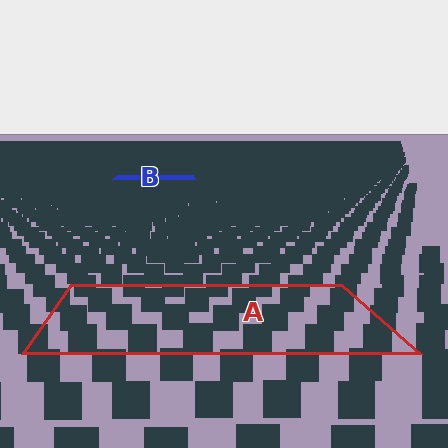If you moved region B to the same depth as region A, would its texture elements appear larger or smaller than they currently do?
They would appear larger. At a closer depth, the same texture elements are projected at a bigger on-screen size.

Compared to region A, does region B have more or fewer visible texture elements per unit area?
Region B has more texture elements per unit area — they are packed more densely because it is farther away.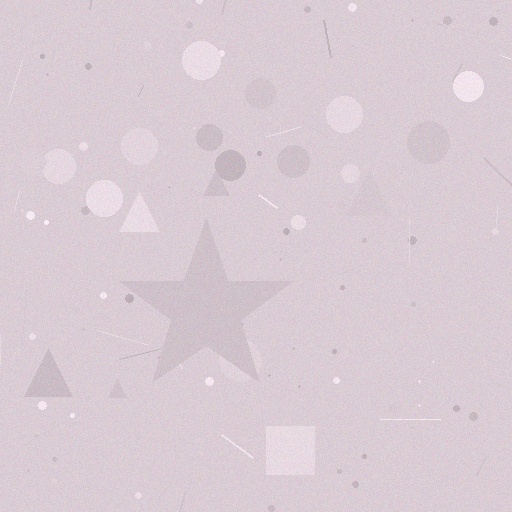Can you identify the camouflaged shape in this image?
The camouflaged shape is a star.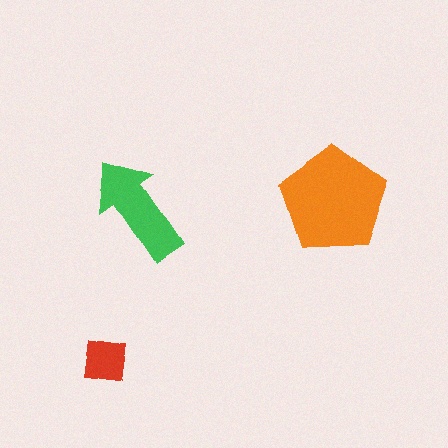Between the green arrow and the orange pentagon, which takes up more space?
The orange pentagon.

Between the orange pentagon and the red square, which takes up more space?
The orange pentagon.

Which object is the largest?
The orange pentagon.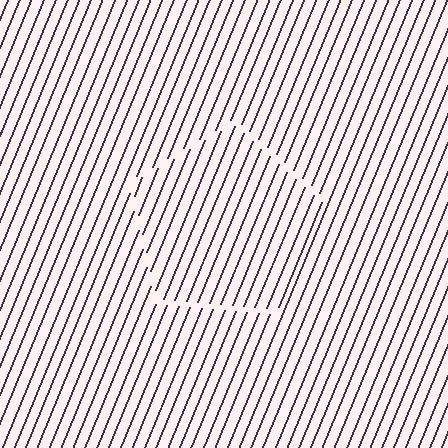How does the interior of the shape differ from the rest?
The interior of the shape contains the same grating, shifted by half a period — the contour is defined by the phase discontinuity where line-ends from the inner and outer gratings abut.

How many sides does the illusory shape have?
5 sides — the line-ends trace a pentagon.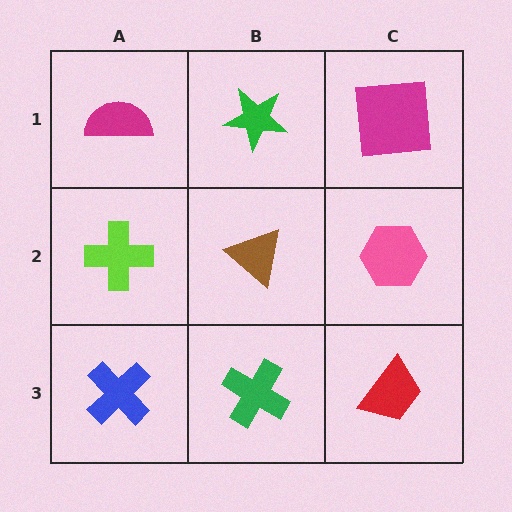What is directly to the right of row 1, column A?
A green star.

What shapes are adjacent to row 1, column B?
A brown triangle (row 2, column B), a magenta semicircle (row 1, column A), a magenta square (row 1, column C).